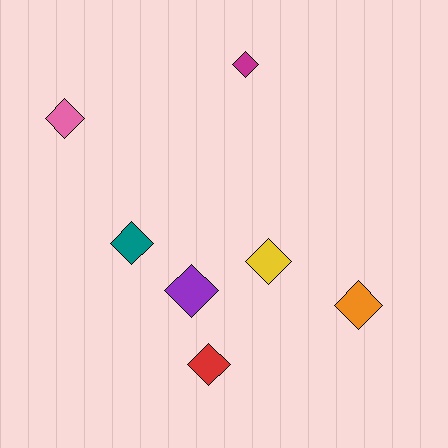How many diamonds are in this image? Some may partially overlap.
There are 7 diamonds.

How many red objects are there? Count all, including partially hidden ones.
There is 1 red object.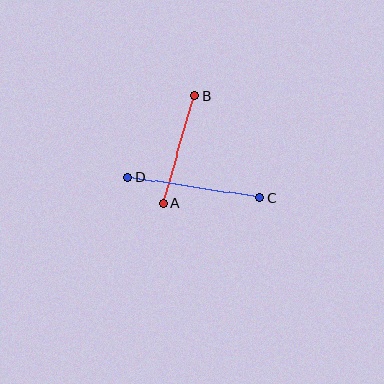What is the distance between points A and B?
The distance is approximately 112 pixels.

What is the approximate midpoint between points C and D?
The midpoint is at approximately (194, 188) pixels.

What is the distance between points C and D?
The distance is approximately 134 pixels.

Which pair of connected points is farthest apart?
Points C and D are farthest apart.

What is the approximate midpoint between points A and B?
The midpoint is at approximately (179, 150) pixels.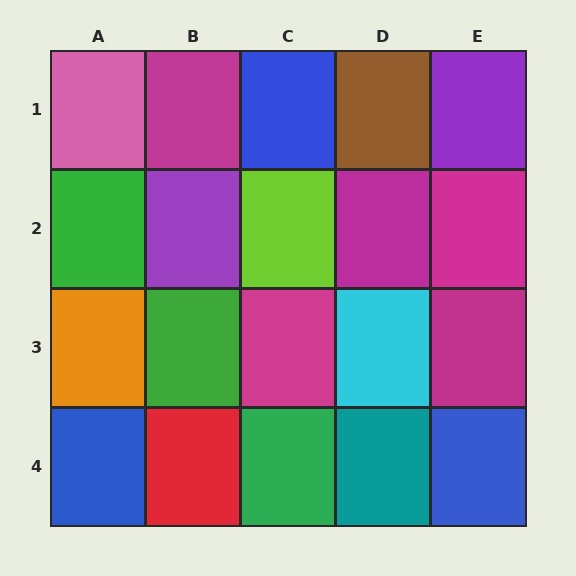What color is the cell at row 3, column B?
Green.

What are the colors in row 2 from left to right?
Green, purple, lime, magenta, magenta.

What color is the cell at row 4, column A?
Blue.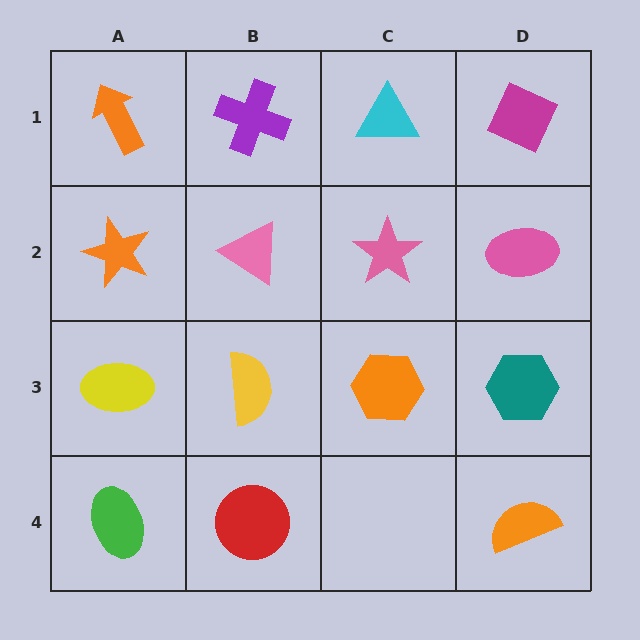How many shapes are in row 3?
4 shapes.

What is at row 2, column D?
A pink ellipse.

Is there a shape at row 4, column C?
No, that cell is empty.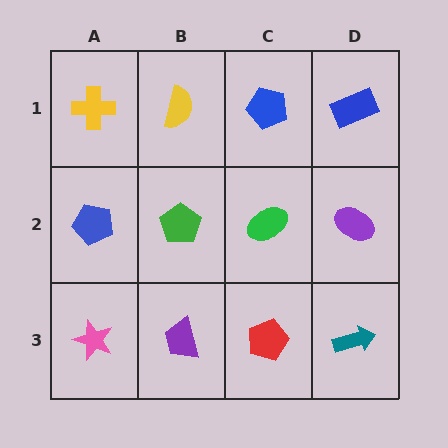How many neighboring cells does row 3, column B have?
3.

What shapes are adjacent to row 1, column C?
A green ellipse (row 2, column C), a yellow semicircle (row 1, column B), a blue rectangle (row 1, column D).